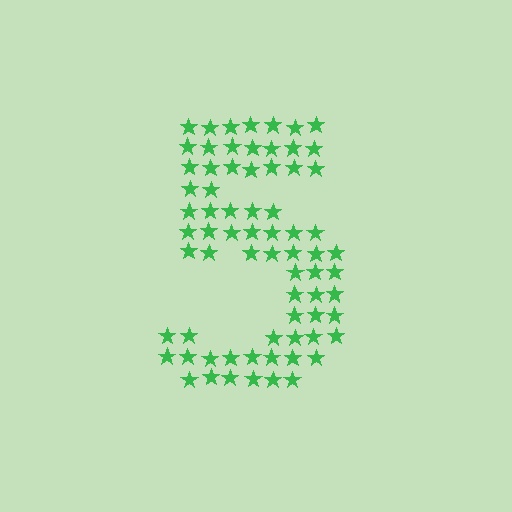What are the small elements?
The small elements are stars.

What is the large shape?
The large shape is the digit 5.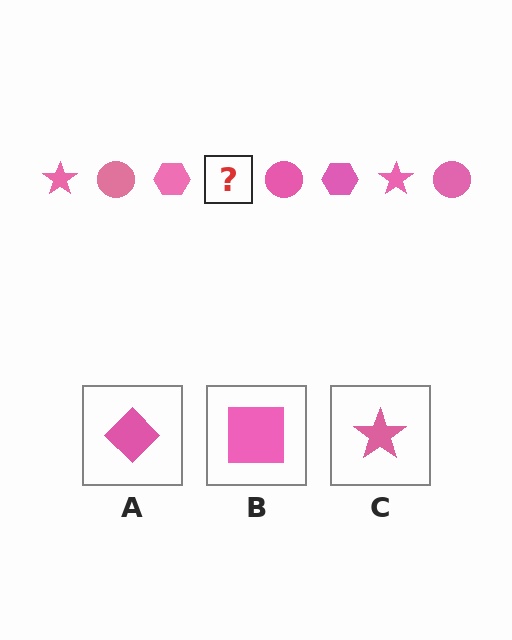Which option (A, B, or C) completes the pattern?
C.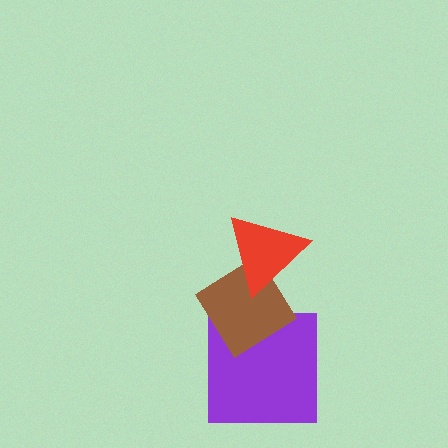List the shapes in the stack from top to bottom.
From top to bottom: the red triangle, the brown diamond, the purple square.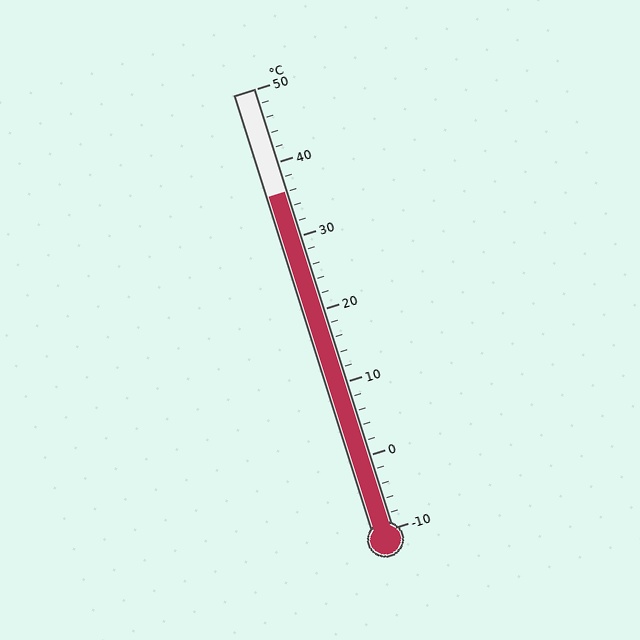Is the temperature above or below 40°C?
The temperature is below 40°C.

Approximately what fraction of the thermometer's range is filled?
The thermometer is filled to approximately 75% of its range.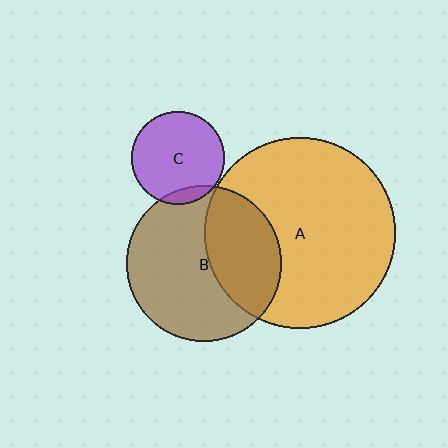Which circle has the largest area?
Circle A (orange).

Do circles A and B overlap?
Yes.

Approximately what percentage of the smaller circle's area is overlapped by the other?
Approximately 35%.